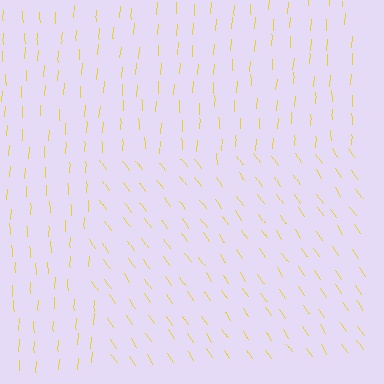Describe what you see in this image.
The image is filled with small yellow line segments. A rectangle region in the image has lines oriented differently from the surrounding lines, creating a visible texture boundary.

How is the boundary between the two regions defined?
The boundary is defined purely by a change in line orientation (approximately 37 degrees difference). All lines are the same color and thickness.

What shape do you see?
I see a rectangle.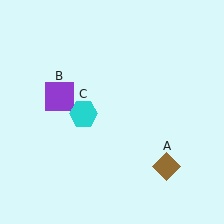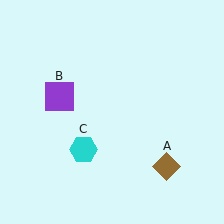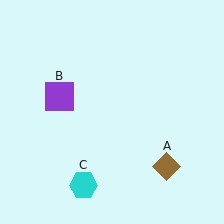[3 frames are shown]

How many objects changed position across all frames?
1 object changed position: cyan hexagon (object C).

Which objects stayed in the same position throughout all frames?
Brown diamond (object A) and purple square (object B) remained stationary.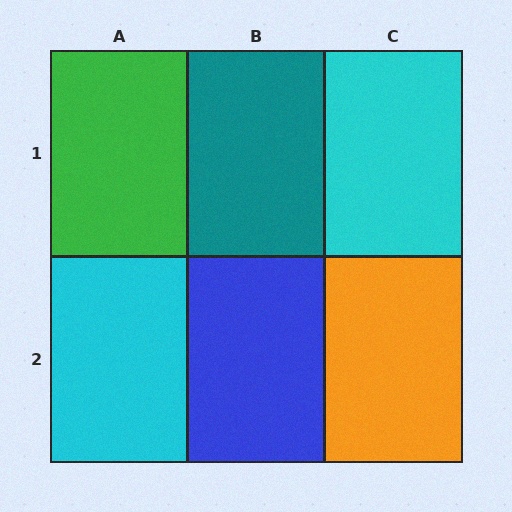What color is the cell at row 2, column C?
Orange.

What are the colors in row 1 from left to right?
Green, teal, cyan.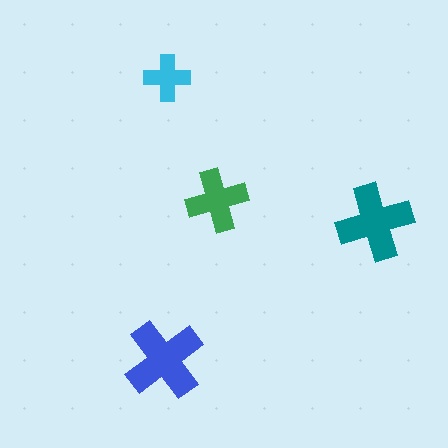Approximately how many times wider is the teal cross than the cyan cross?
About 1.5 times wider.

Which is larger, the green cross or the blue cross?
The blue one.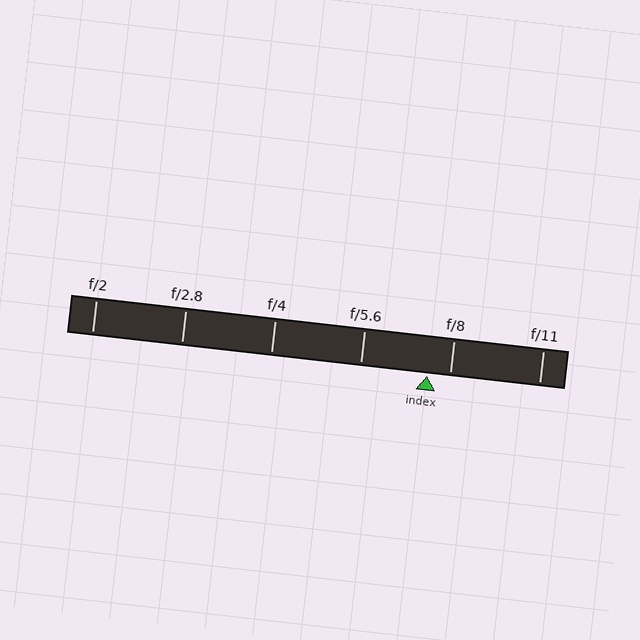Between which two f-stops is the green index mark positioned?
The index mark is between f/5.6 and f/8.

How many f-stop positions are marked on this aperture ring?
There are 6 f-stop positions marked.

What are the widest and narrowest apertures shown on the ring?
The widest aperture shown is f/2 and the narrowest is f/11.